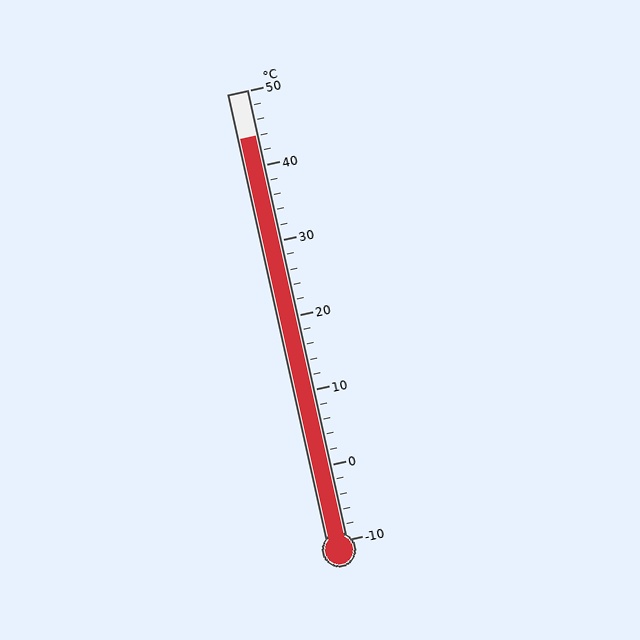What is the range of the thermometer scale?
The thermometer scale ranges from -10°C to 50°C.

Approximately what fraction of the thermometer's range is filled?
The thermometer is filled to approximately 90% of its range.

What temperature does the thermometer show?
The thermometer shows approximately 44°C.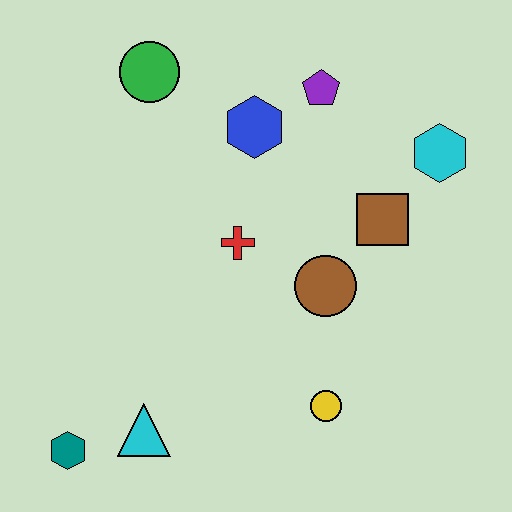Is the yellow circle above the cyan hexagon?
No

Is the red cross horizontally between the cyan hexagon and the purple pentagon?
No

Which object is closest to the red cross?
The brown circle is closest to the red cross.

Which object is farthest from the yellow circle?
The green circle is farthest from the yellow circle.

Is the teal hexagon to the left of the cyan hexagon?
Yes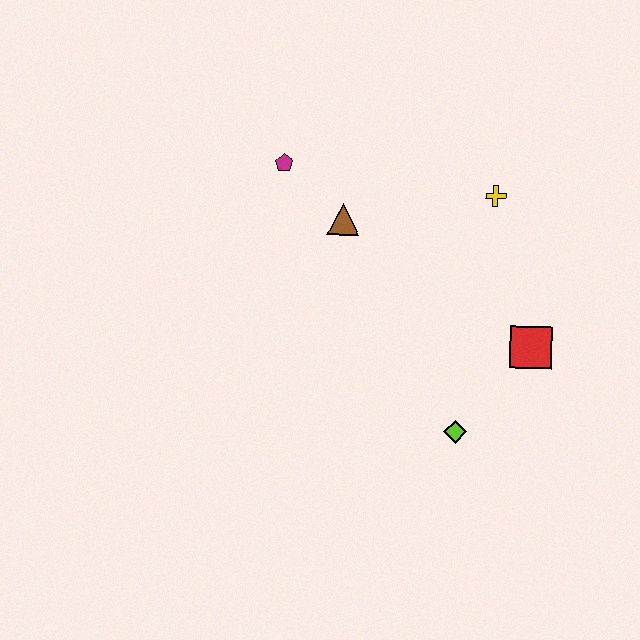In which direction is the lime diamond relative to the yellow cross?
The lime diamond is below the yellow cross.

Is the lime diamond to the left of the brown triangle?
No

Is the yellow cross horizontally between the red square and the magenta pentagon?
Yes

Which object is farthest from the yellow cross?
The lime diamond is farthest from the yellow cross.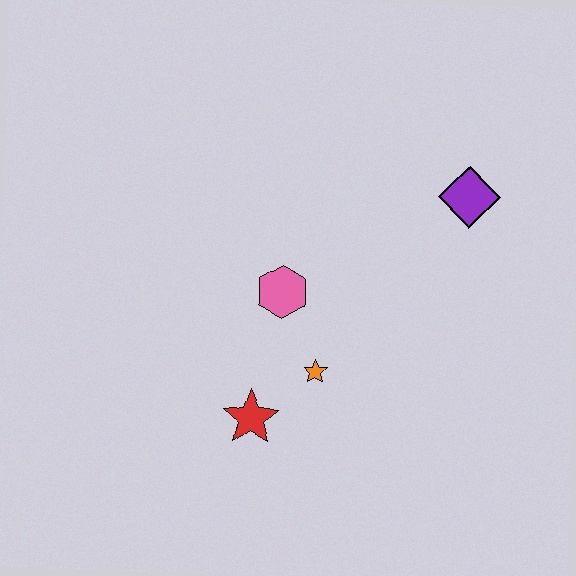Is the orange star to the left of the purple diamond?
Yes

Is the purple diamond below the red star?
No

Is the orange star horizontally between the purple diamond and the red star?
Yes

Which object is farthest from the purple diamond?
The red star is farthest from the purple diamond.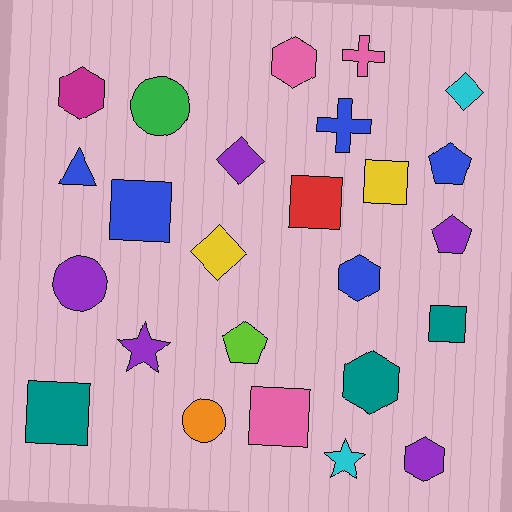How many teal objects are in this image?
There are 3 teal objects.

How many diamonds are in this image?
There are 3 diamonds.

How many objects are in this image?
There are 25 objects.